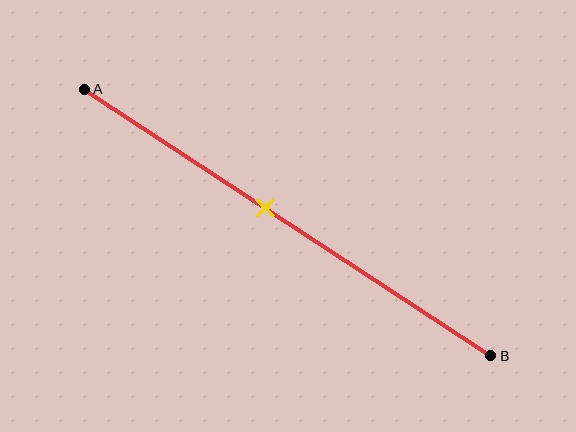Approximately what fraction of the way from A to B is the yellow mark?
The yellow mark is approximately 45% of the way from A to B.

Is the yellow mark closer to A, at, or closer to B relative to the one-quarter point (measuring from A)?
The yellow mark is closer to point B than the one-quarter point of segment AB.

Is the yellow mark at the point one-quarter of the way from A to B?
No, the mark is at about 45% from A, not at the 25% one-quarter point.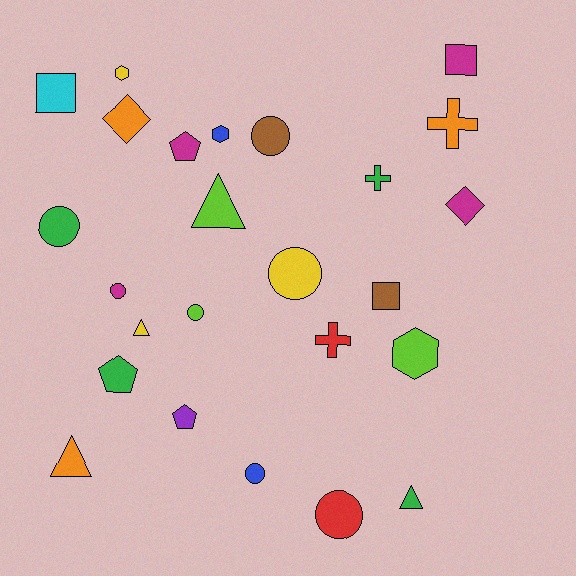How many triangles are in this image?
There are 4 triangles.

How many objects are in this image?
There are 25 objects.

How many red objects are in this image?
There are 2 red objects.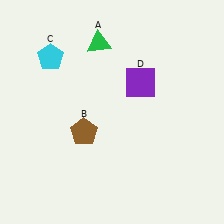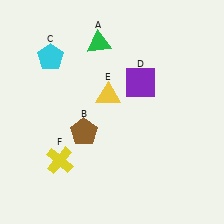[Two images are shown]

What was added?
A yellow triangle (E), a yellow cross (F) were added in Image 2.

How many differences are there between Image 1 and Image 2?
There are 2 differences between the two images.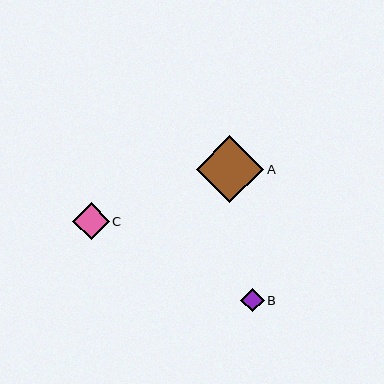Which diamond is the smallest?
Diamond B is the smallest with a size of approximately 24 pixels.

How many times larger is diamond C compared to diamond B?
Diamond C is approximately 1.5 times the size of diamond B.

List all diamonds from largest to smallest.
From largest to smallest: A, C, B.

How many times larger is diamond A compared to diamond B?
Diamond A is approximately 2.8 times the size of diamond B.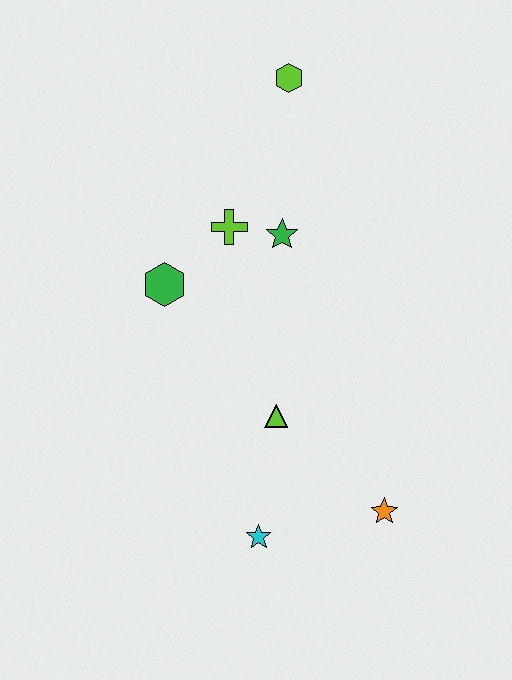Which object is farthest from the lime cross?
The orange star is farthest from the lime cross.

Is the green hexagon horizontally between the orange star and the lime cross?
No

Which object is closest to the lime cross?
The green star is closest to the lime cross.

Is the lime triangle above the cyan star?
Yes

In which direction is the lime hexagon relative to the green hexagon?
The lime hexagon is above the green hexagon.